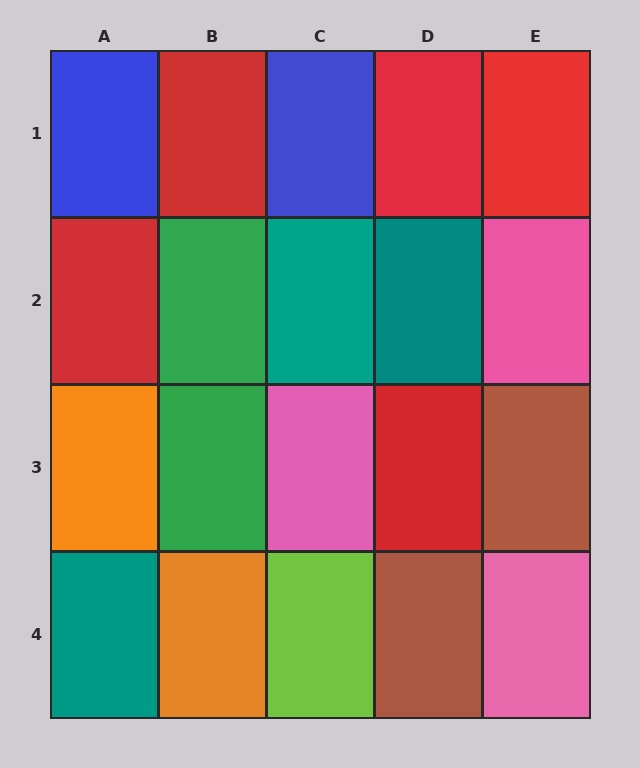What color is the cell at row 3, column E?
Brown.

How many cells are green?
2 cells are green.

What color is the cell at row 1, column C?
Blue.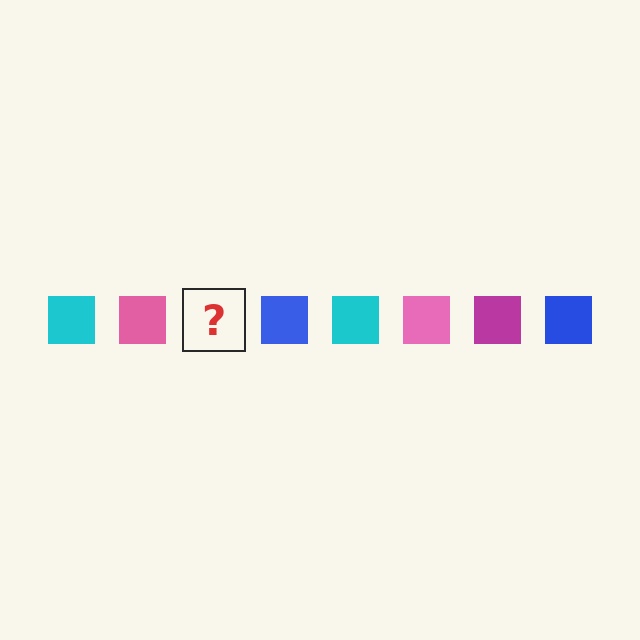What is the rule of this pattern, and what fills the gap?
The rule is that the pattern cycles through cyan, pink, magenta, blue squares. The gap should be filled with a magenta square.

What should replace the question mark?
The question mark should be replaced with a magenta square.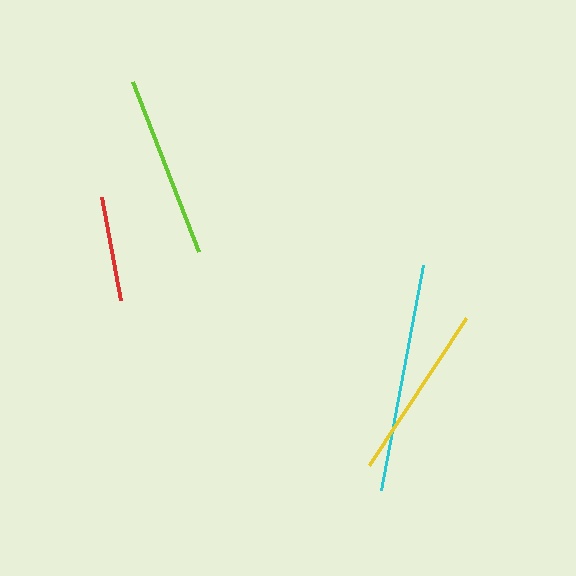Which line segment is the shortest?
The red line is the shortest at approximately 105 pixels.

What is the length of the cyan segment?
The cyan segment is approximately 229 pixels long.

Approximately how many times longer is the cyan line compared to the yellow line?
The cyan line is approximately 1.3 times the length of the yellow line.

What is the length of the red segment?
The red segment is approximately 105 pixels long.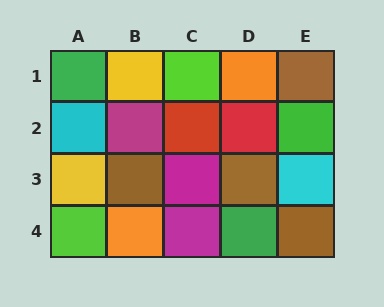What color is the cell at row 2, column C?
Red.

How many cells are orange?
2 cells are orange.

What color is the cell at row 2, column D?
Red.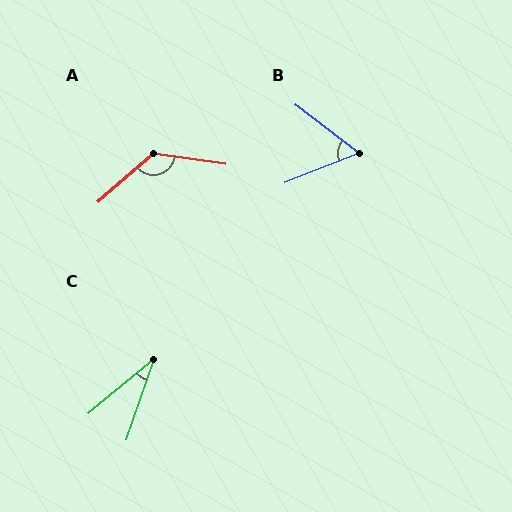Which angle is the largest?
A, at approximately 131 degrees.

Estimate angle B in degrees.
Approximately 59 degrees.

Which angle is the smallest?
C, at approximately 31 degrees.